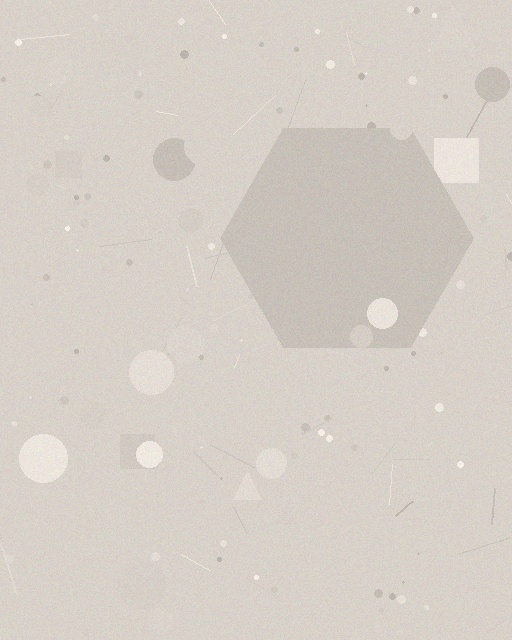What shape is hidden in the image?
A hexagon is hidden in the image.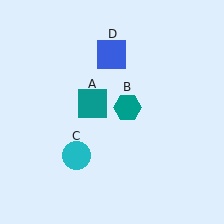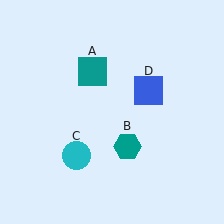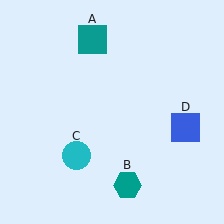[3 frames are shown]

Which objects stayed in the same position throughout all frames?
Cyan circle (object C) remained stationary.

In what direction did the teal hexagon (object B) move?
The teal hexagon (object B) moved down.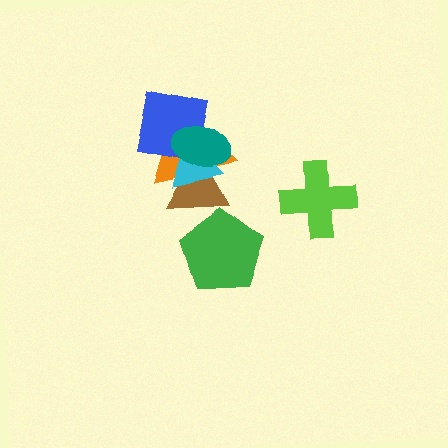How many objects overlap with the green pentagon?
1 object overlaps with the green pentagon.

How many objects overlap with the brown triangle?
5 objects overlap with the brown triangle.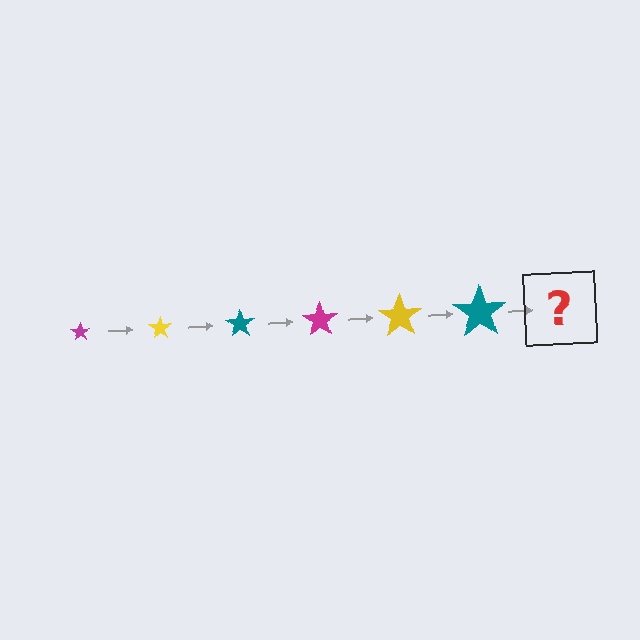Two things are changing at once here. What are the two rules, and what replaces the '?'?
The two rules are that the star grows larger each step and the color cycles through magenta, yellow, and teal. The '?' should be a magenta star, larger than the previous one.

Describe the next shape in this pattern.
It should be a magenta star, larger than the previous one.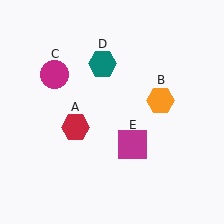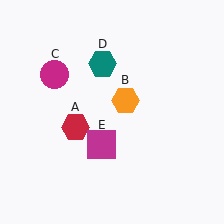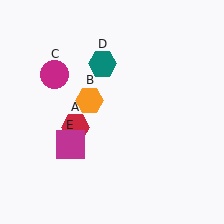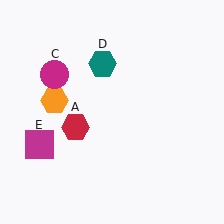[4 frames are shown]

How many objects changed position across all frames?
2 objects changed position: orange hexagon (object B), magenta square (object E).